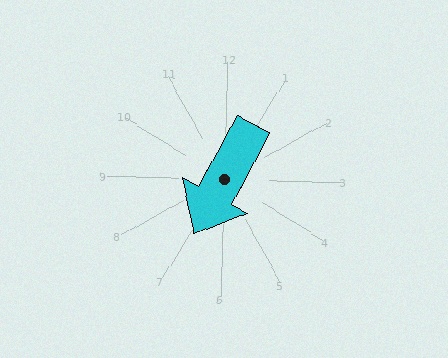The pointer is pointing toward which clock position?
Roughly 7 o'clock.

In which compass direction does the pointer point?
Southwest.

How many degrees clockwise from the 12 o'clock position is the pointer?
Approximately 207 degrees.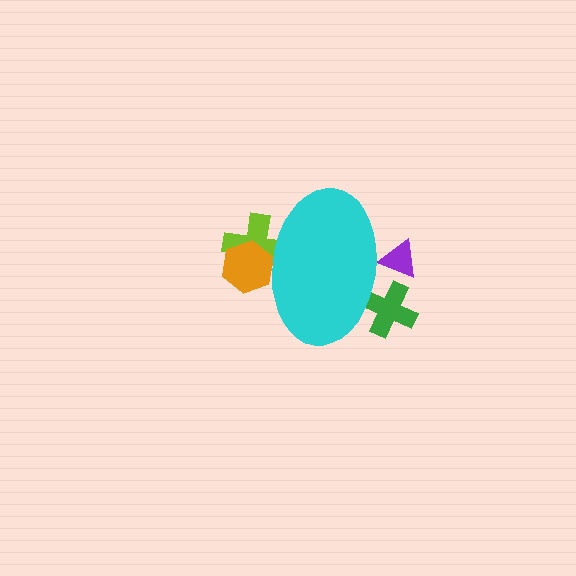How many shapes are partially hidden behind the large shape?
4 shapes are partially hidden.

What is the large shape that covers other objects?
A cyan ellipse.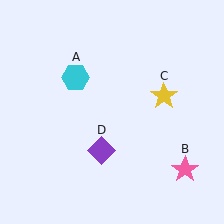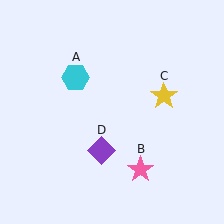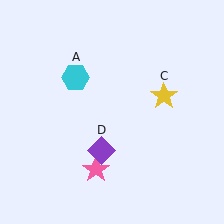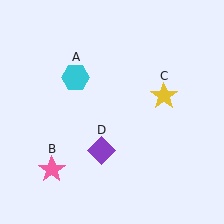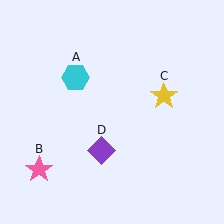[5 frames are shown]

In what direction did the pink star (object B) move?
The pink star (object B) moved left.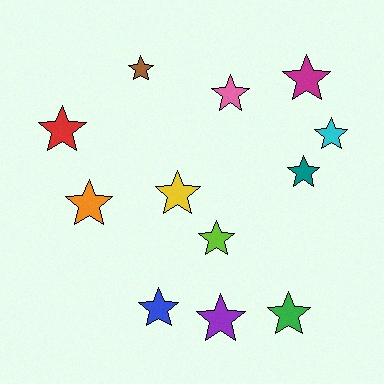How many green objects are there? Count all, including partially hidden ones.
There is 1 green object.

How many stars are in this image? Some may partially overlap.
There are 12 stars.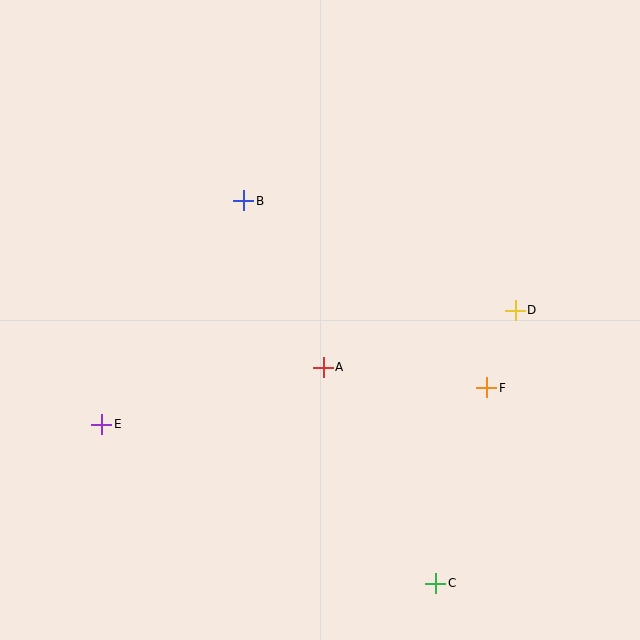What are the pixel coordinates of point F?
Point F is at (487, 388).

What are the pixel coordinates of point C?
Point C is at (436, 583).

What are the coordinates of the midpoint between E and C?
The midpoint between E and C is at (269, 504).